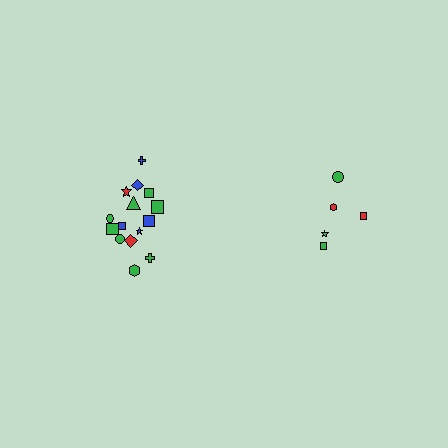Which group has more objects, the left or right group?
The left group.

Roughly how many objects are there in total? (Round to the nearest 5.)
Roughly 20 objects in total.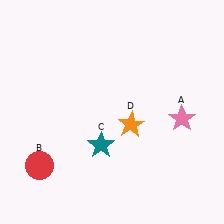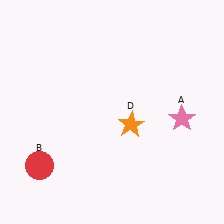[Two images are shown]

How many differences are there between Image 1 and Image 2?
There is 1 difference between the two images.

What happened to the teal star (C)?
The teal star (C) was removed in Image 2. It was in the bottom-left area of Image 1.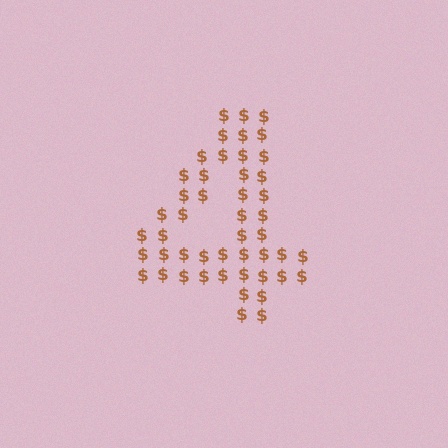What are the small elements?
The small elements are dollar signs.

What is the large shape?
The large shape is the digit 4.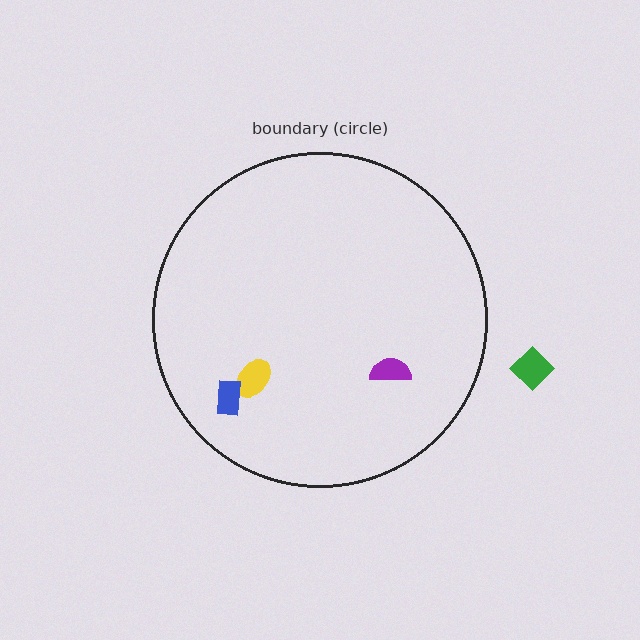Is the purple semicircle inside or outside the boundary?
Inside.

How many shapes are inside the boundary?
3 inside, 1 outside.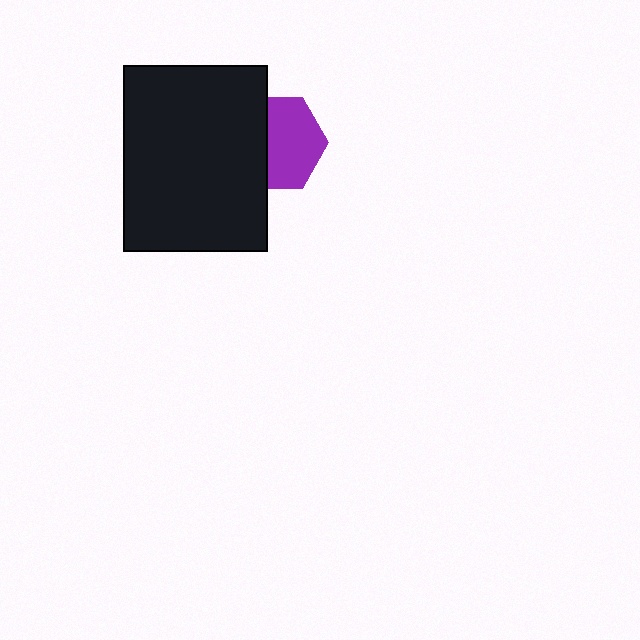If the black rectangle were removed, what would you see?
You would see the complete purple hexagon.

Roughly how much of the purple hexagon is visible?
About half of it is visible (roughly 61%).